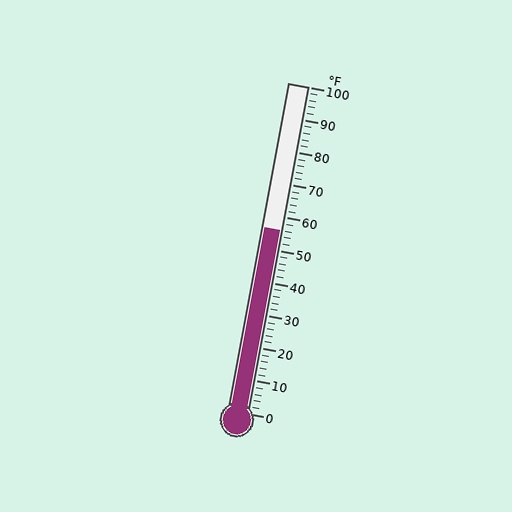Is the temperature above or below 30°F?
The temperature is above 30°F.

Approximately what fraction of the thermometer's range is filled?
The thermometer is filled to approximately 55% of its range.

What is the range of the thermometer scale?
The thermometer scale ranges from 0°F to 100°F.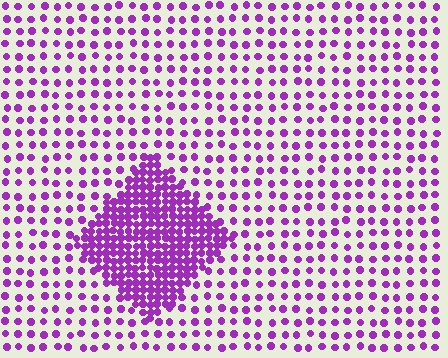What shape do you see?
I see a diamond.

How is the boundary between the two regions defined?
The boundary is defined by a change in element density (approximately 3.0x ratio). All elements are the same color, size, and shape.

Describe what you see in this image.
The image contains small purple elements arranged at two different densities. A diamond-shaped region is visible where the elements are more densely packed than the surrounding area.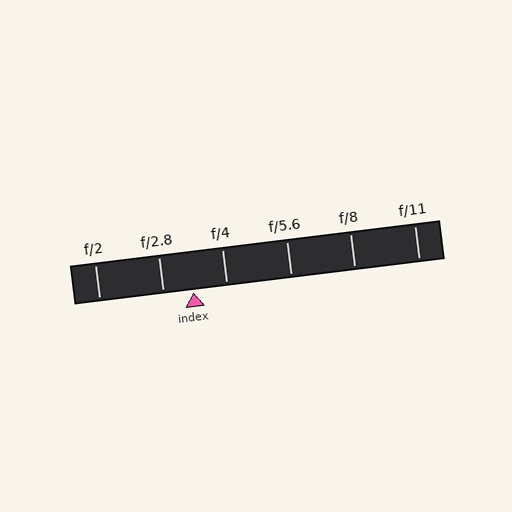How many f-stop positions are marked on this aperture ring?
There are 6 f-stop positions marked.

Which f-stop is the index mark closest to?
The index mark is closest to f/2.8.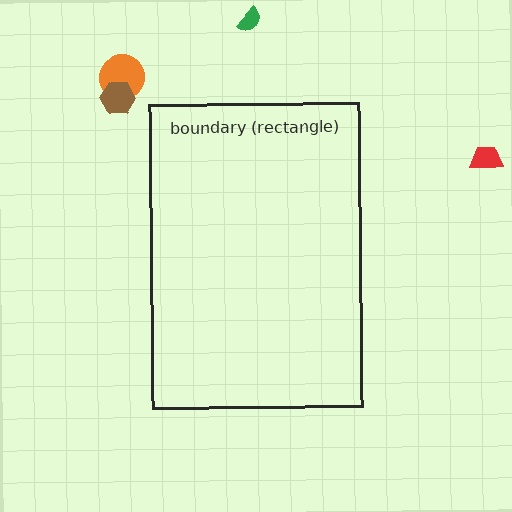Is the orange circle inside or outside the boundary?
Outside.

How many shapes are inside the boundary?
0 inside, 4 outside.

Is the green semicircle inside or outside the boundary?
Outside.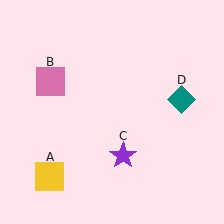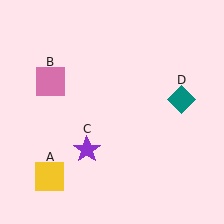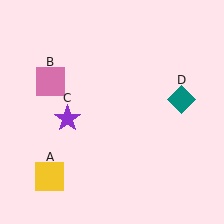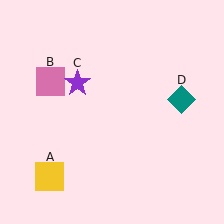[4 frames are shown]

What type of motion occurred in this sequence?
The purple star (object C) rotated clockwise around the center of the scene.